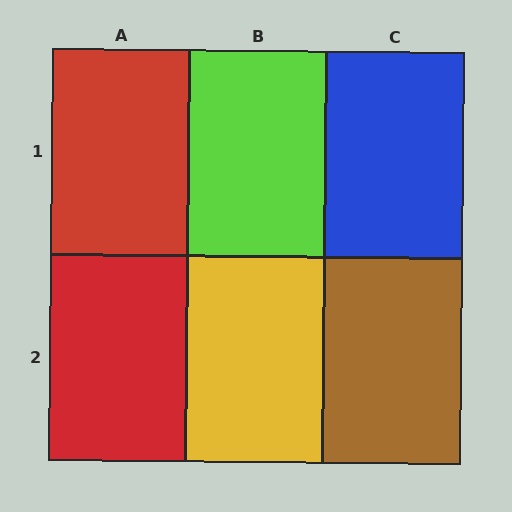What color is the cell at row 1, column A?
Red.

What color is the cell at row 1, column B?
Lime.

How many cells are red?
2 cells are red.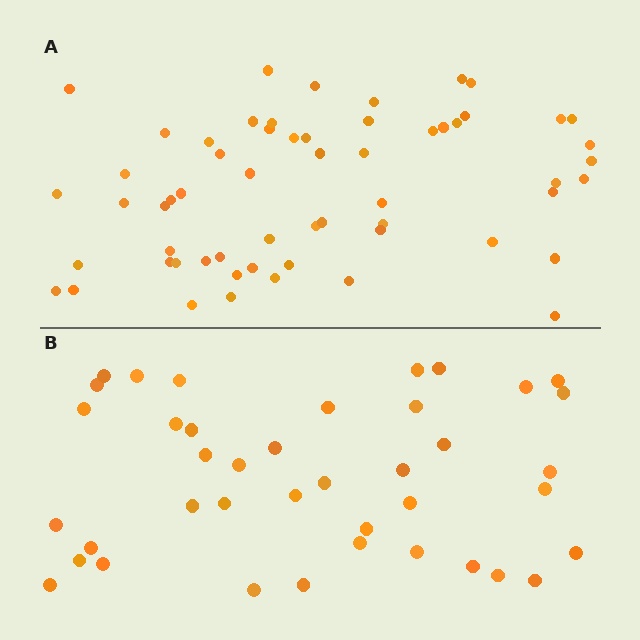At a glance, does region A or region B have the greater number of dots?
Region A (the top region) has more dots.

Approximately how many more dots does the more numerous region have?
Region A has approximately 20 more dots than region B.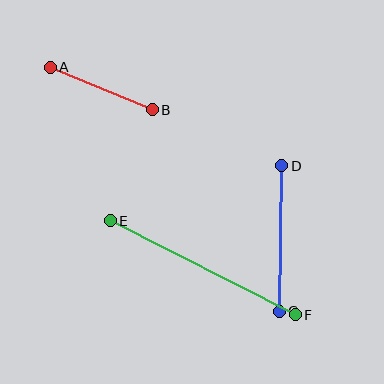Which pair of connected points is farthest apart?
Points E and F are farthest apart.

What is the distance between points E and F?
The distance is approximately 207 pixels.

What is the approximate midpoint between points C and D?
The midpoint is at approximately (281, 239) pixels.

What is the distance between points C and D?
The distance is approximately 146 pixels.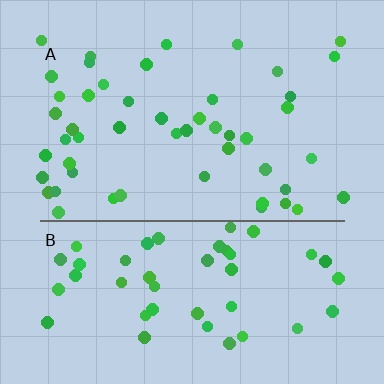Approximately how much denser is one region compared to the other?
Approximately 1.0× — region A over region B.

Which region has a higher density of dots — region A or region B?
A (the top).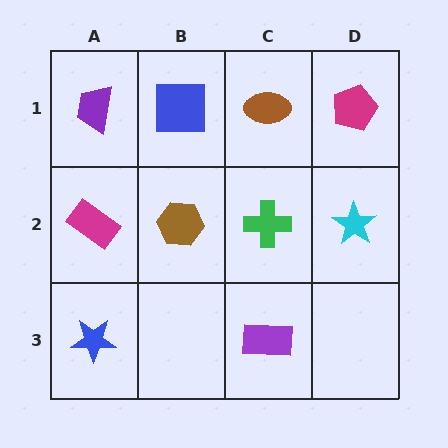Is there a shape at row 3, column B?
No, that cell is empty.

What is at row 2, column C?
A green cross.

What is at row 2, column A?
A magenta rectangle.